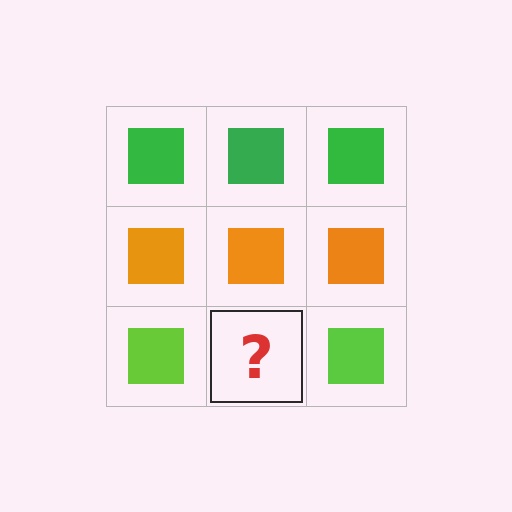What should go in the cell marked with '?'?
The missing cell should contain a lime square.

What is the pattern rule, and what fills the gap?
The rule is that each row has a consistent color. The gap should be filled with a lime square.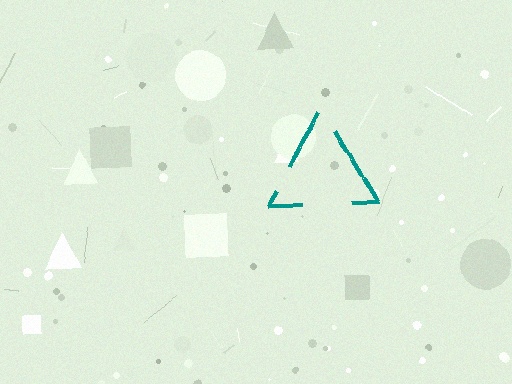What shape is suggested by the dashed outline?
The dashed outline suggests a triangle.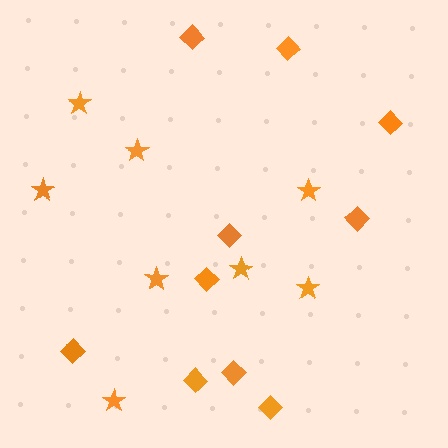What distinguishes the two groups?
There are 2 groups: one group of stars (8) and one group of diamonds (10).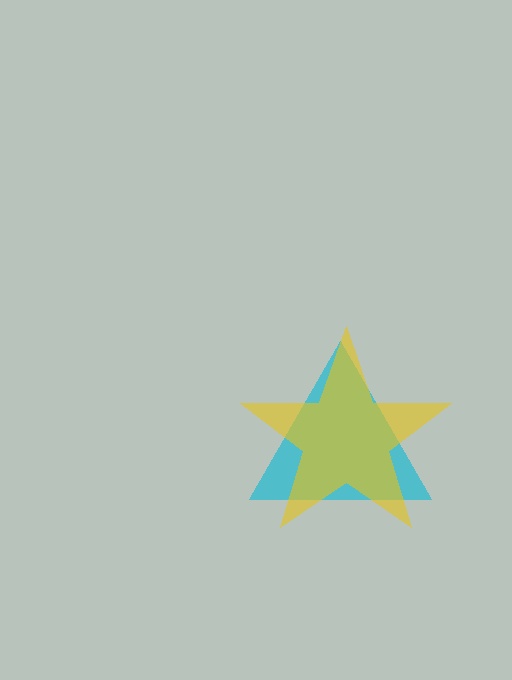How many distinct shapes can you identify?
There are 2 distinct shapes: a cyan triangle, a yellow star.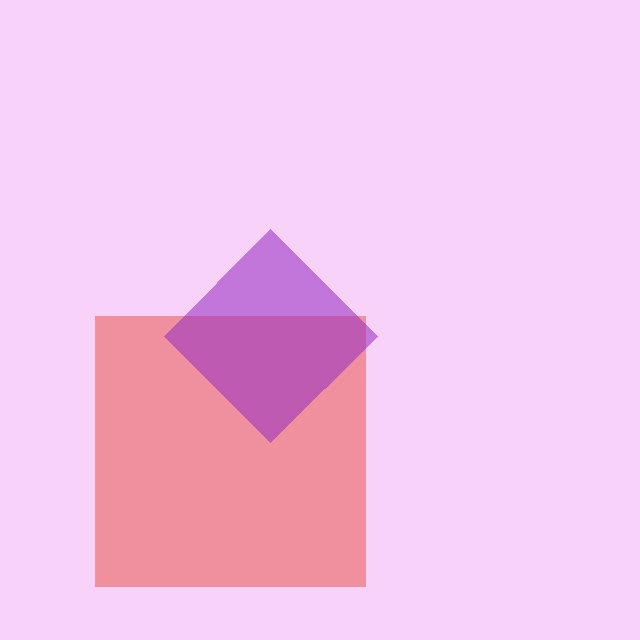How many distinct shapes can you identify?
There are 2 distinct shapes: a red square, a purple diamond.